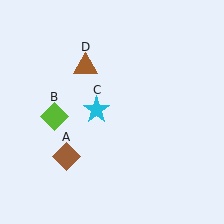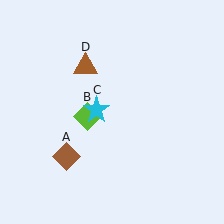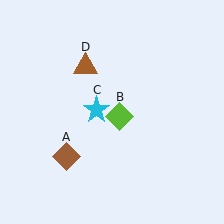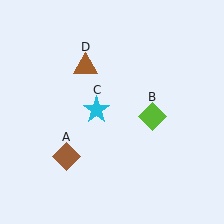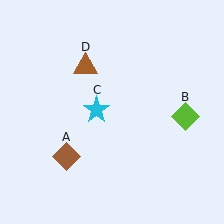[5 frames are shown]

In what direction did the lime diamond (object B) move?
The lime diamond (object B) moved right.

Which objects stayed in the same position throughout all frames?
Brown diamond (object A) and cyan star (object C) and brown triangle (object D) remained stationary.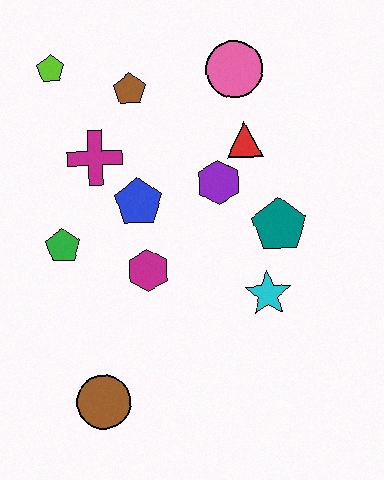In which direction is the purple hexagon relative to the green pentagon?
The purple hexagon is to the right of the green pentagon.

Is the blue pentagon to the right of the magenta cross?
Yes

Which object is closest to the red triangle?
The purple hexagon is closest to the red triangle.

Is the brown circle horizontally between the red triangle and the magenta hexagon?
No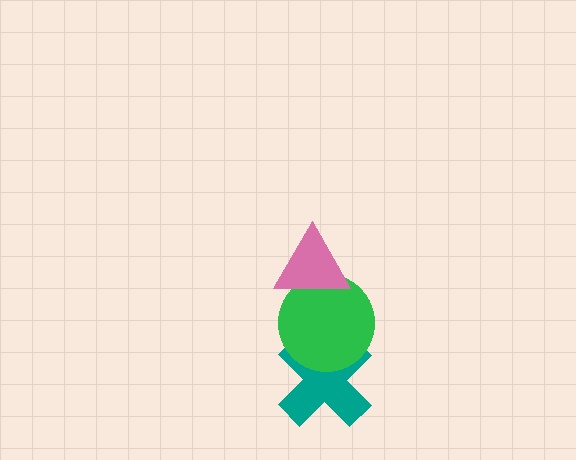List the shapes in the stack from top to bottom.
From top to bottom: the pink triangle, the green circle, the teal cross.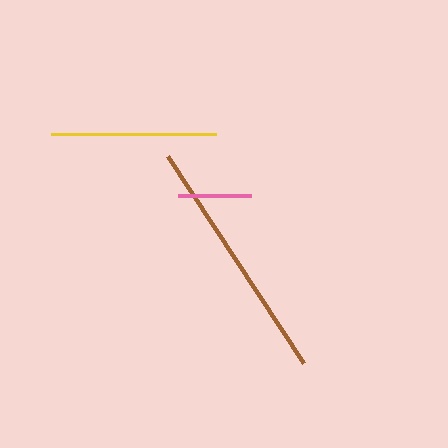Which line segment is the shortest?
The pink line is the shortest at approximately 73 pixels.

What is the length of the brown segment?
The brown segment is approximately 248 pixels long.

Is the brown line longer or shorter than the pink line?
The brown line is longer than the pink line.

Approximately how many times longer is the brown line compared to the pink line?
The brown line is approximately 3.4 times the length of the pink line.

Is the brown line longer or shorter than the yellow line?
The brown line is longer than the yellow line.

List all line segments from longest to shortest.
From longest to shortest: brown, yellow, pink.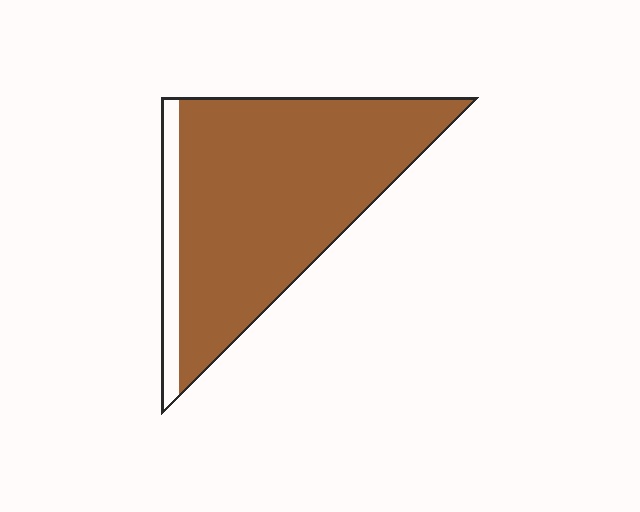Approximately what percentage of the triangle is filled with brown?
Approximately 90%.